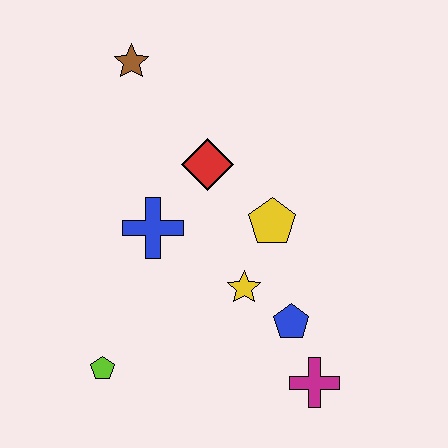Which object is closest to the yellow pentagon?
The yellow star is closest to the yellow pentagon.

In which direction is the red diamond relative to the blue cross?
The red diamond is above the blue cross.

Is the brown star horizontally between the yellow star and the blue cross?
No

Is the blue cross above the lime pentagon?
Yes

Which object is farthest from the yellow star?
The brown star is farthest from the yellow star.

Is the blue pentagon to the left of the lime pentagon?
No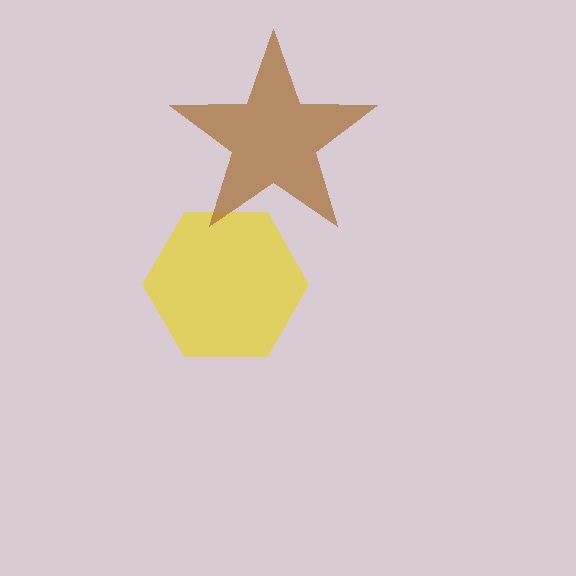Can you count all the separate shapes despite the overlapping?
Yes, there are 2 separate shapes.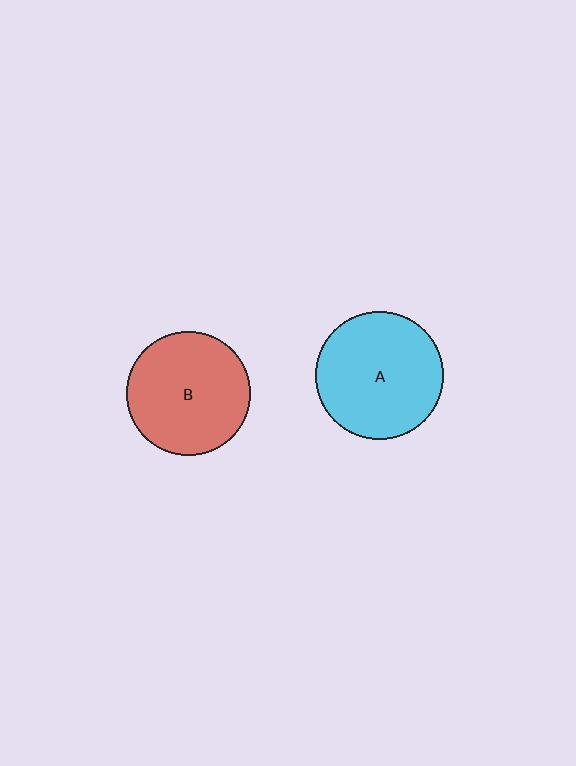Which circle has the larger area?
Circle A (cyan).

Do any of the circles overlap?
No, none of the circles overlap.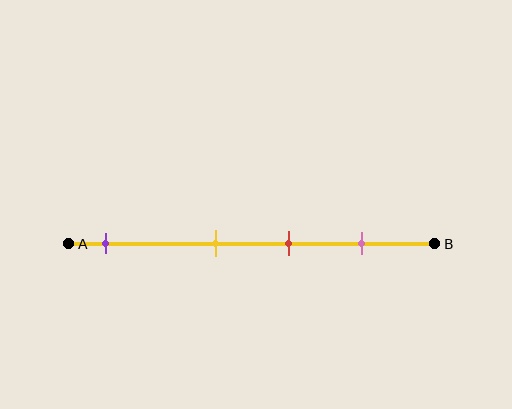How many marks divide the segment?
There are 4 marks dividing the segment.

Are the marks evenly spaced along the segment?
No, the marks are not evenly spaced.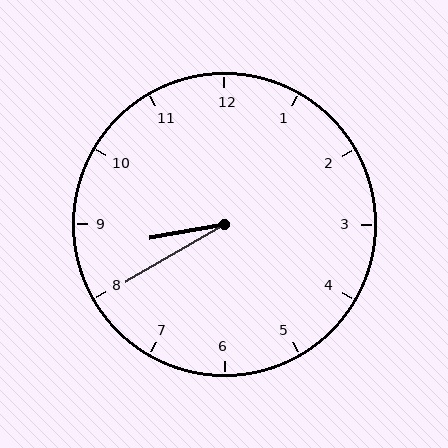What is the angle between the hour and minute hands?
Approximately 20 degrees.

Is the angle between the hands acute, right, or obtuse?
It is acute.